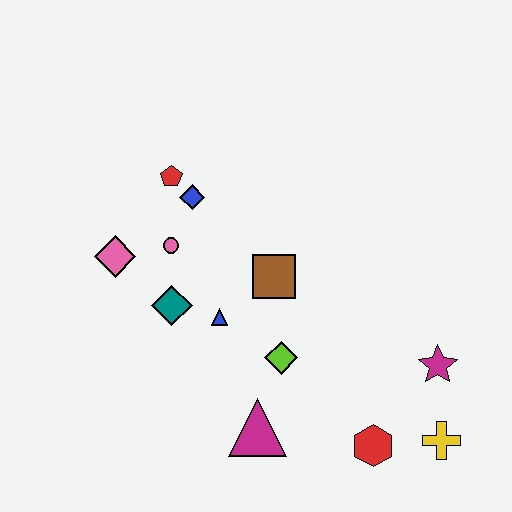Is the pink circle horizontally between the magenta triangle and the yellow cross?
No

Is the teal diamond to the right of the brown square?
No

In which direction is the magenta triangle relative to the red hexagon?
The magenta triangle is to the left of the red hexagon.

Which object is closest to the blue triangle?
The teal diamond is closest to the blue triangle.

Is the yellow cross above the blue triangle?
No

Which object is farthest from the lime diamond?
The red pentagon is farthest from the lime diamond.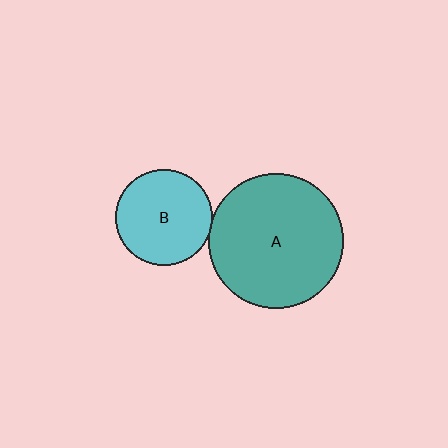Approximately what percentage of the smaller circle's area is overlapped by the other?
Approximately 5%.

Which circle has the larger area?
Circle A (teal).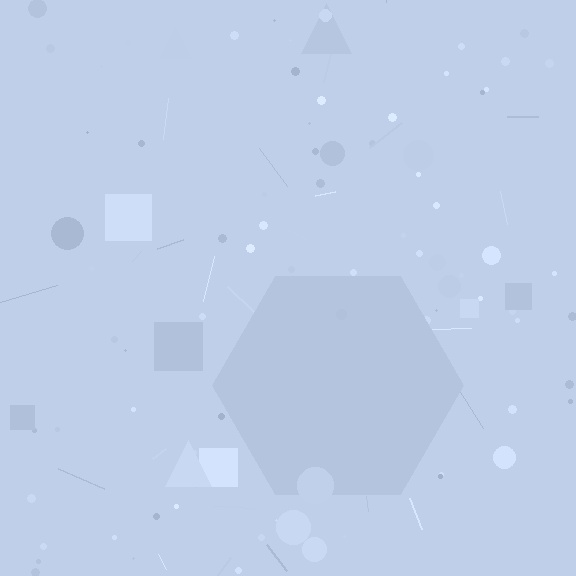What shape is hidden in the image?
A hexagon is hidden in the image.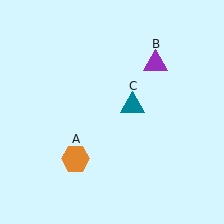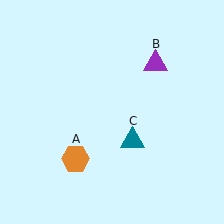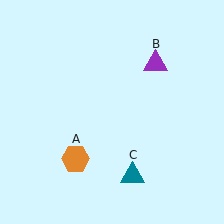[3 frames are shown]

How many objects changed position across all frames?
1 object changed position: teal triangle (object C).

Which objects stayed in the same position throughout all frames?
Orange hexagon (object A) and purple triangle (object B) remained stationary.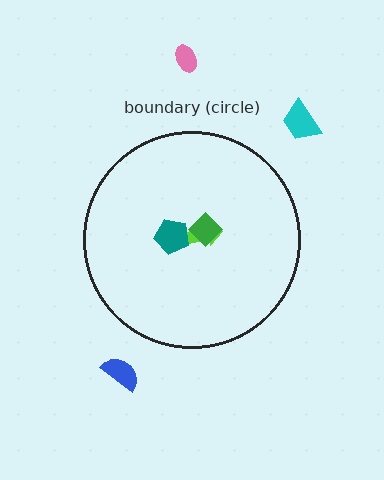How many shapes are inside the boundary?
3 inside, 3 outside.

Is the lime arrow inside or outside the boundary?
Inside.